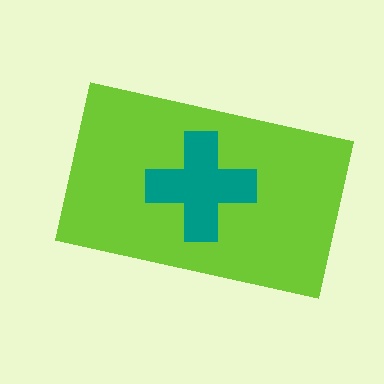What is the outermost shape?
The lime rectangle.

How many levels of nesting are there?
2.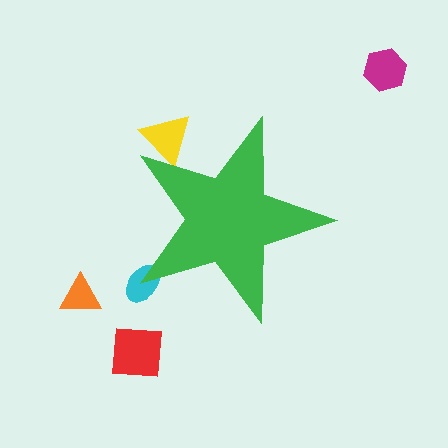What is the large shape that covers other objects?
A green star.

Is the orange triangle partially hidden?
No, the orange triangle is fully visible.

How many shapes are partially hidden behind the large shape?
2 shapes are partially hidden.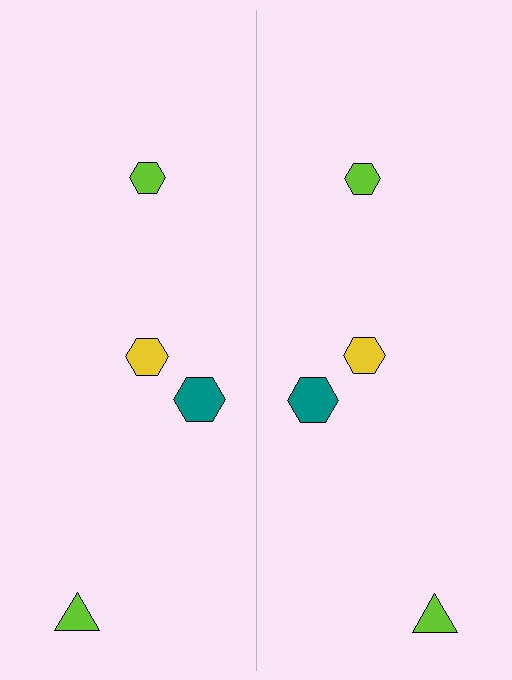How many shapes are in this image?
There are 8 shapes in this image.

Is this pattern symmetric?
Yes, this pattern has bilateral (reflection) symmetry.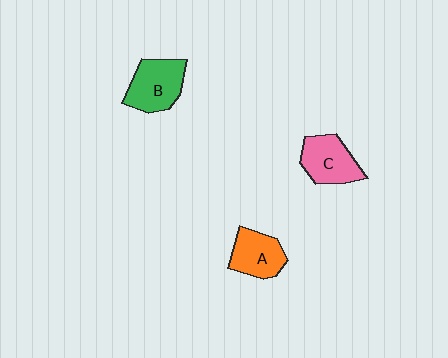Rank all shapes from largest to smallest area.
From largest to smallest: B (green), C (pink), A (orange).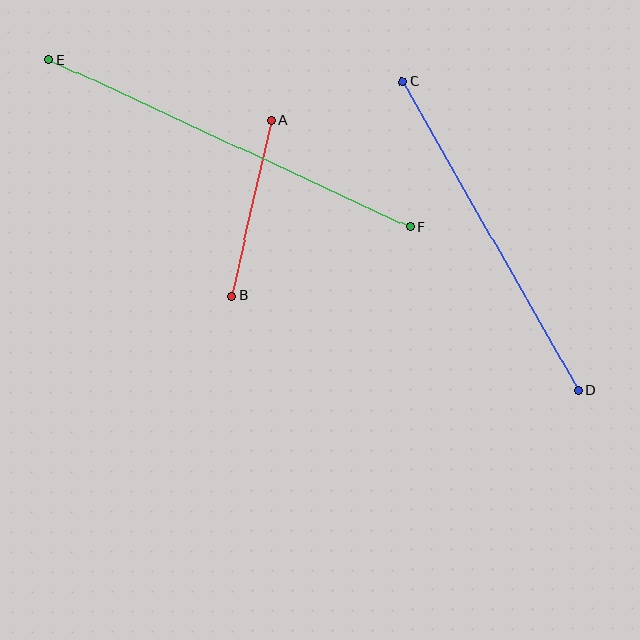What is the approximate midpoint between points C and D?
The midpoint is at approximately (490, 236) pixels.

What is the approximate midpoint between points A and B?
The midpoint is at approximately (251, 208) pixels.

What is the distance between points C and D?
The distance is approximately 356 pixels.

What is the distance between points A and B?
The distance is approximately 180 pixels.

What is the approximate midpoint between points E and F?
The midpoint is at approximately (230, 144) pixels.